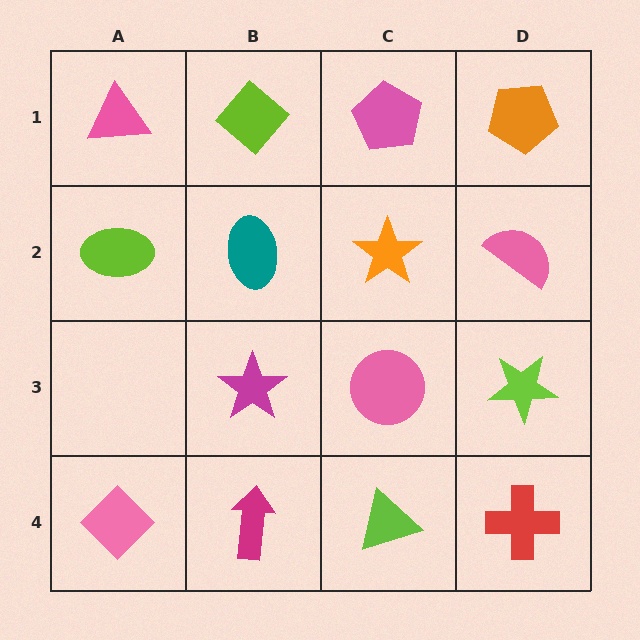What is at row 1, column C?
A pink pentagon.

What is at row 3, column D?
A lime star.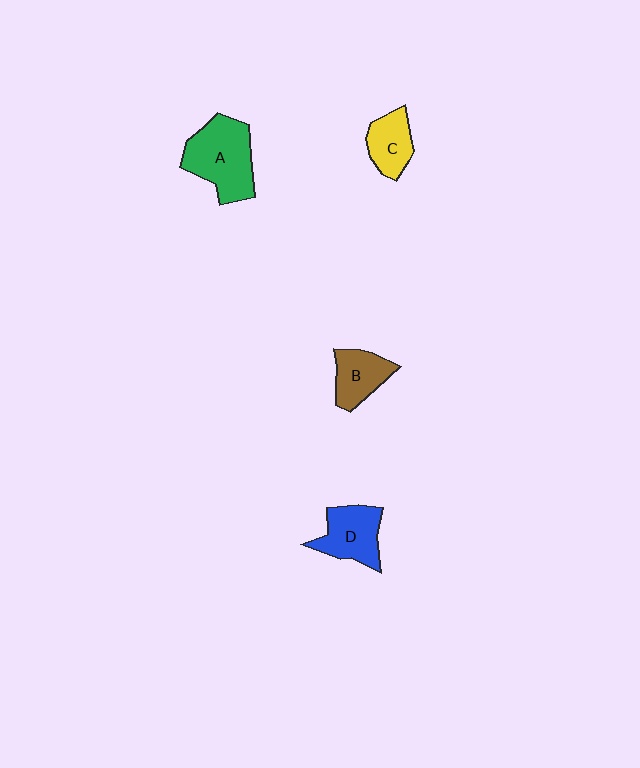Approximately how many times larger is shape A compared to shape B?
Approximately 1.7 times.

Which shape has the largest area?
Shape A (green).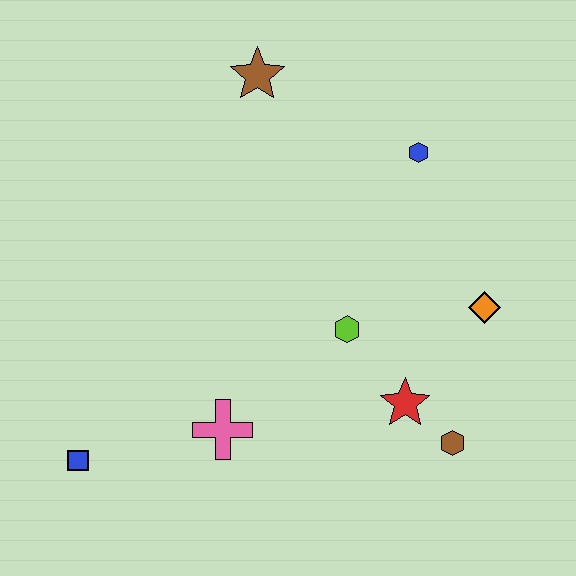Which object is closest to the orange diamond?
The red star is closest to the orange diamond.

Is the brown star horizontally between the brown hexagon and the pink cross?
Yes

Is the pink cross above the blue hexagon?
No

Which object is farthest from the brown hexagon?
The brown star is farthest from the brown hexagon.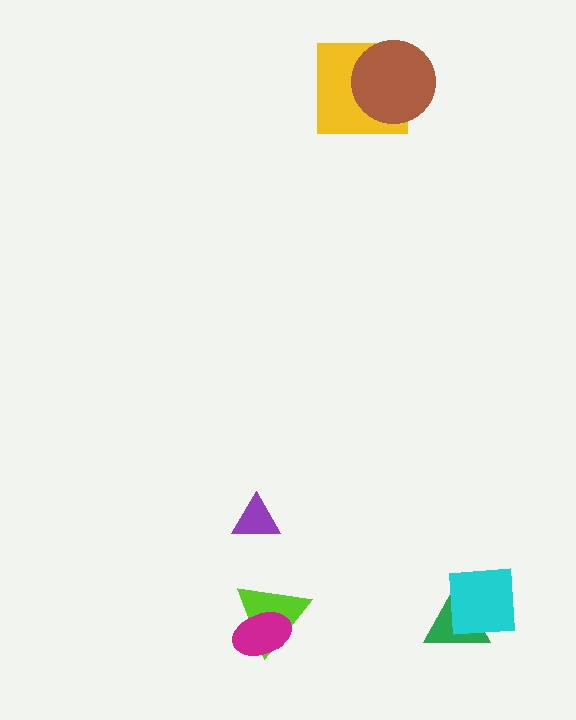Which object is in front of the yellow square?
The brown circle is in front of the yellow square.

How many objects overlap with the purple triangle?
0 objects overlap with the purple triangle.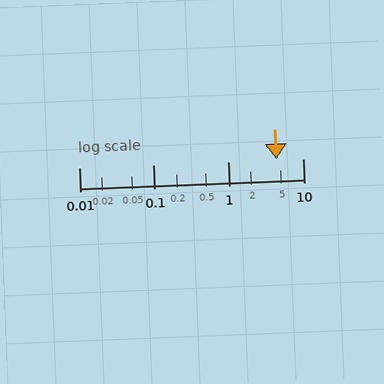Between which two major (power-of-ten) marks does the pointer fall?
The pointer is between 1 and 10.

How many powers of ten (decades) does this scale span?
The scale spans 3 decades, from 0.01 to 10.